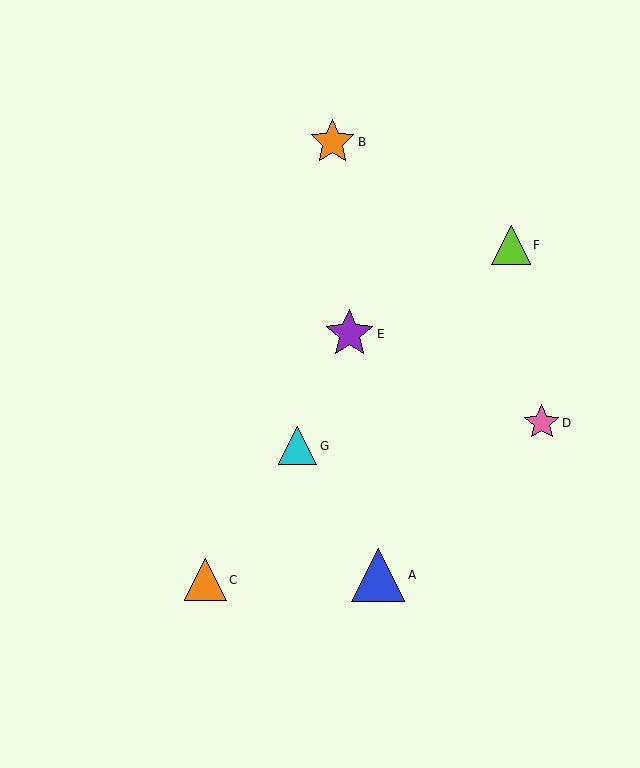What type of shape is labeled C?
Shape C is an orange triangle.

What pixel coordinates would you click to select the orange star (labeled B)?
Click at (332, 142) to select the orange star B.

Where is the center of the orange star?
The center of the orange star is at (332, 142).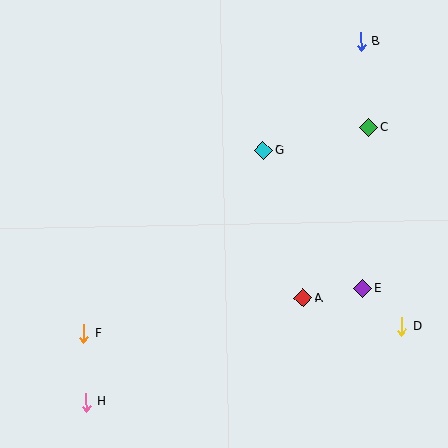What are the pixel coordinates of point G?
Point G is at (263, 151).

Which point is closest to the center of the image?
Point G at (263, 151) is closest to the center.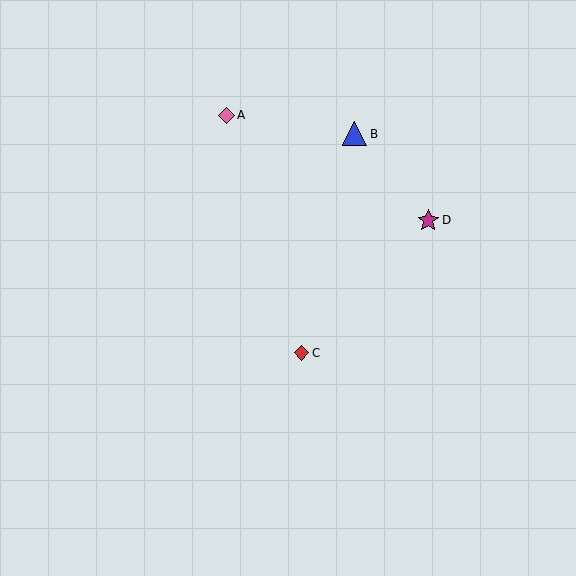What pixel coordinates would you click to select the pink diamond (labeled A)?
Click at (226, 115) to select the pink diamond A.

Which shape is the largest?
The blue triangle (labeled B) is the largest.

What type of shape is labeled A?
Shape A is a pink diamond.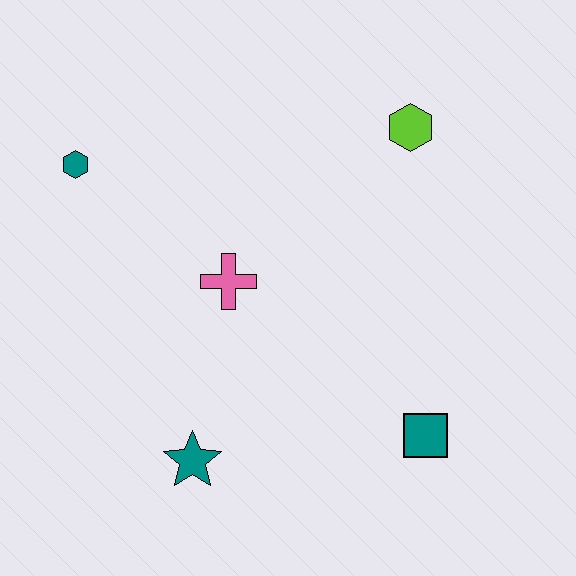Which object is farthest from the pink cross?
The teal square is farthest from the pink cross.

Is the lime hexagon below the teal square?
No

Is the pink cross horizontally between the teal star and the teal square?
Yes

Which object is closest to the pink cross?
The teal star is closest to the pink cross.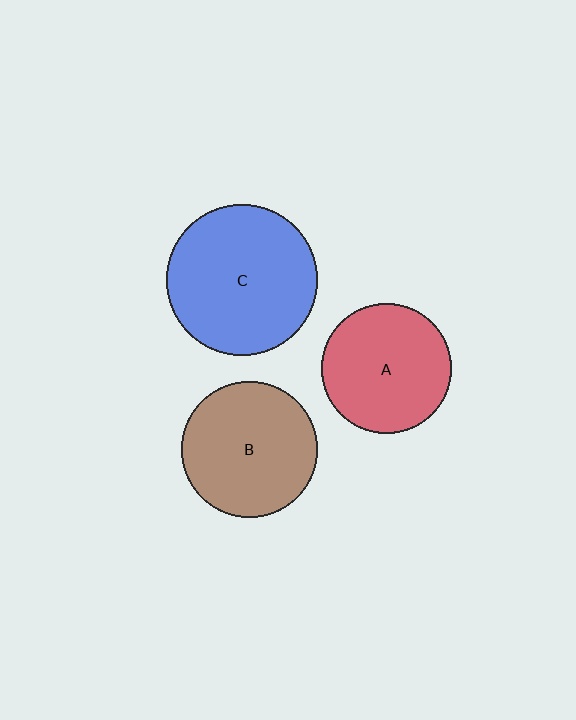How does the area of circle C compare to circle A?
Approximately 1.3 times.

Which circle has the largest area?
Circle C (blue).